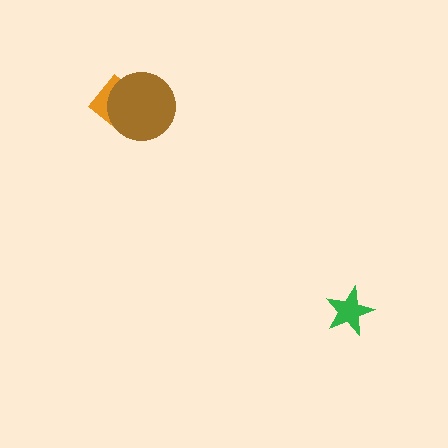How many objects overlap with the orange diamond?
1 object overlaps with the orange diamond.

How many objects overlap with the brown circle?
1 object overlaps with the brown circle.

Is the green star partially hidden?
No, no other shape covers it.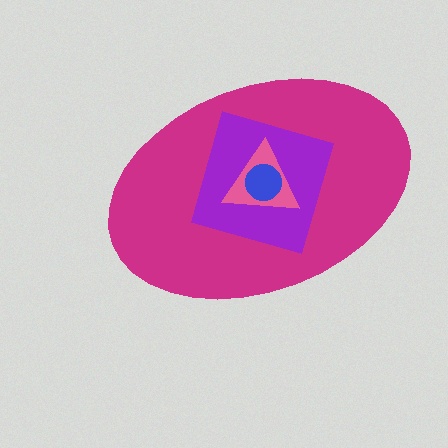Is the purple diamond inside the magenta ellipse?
Yes.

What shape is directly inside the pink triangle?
The blue circle.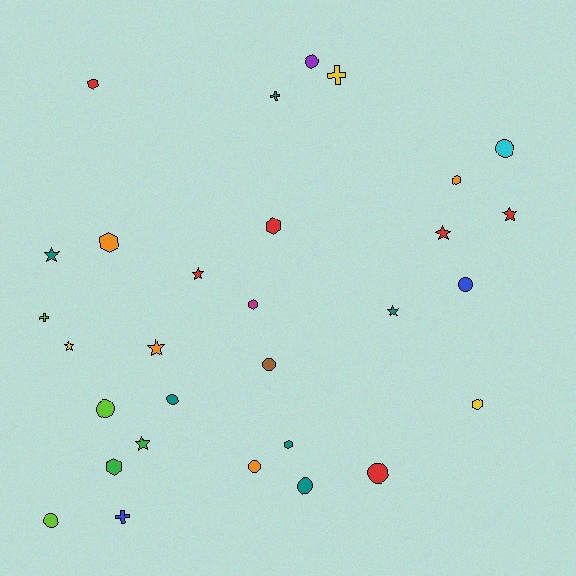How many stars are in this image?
There are 8 stars.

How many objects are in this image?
There are 30 objects.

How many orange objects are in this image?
There are 4 orange objects.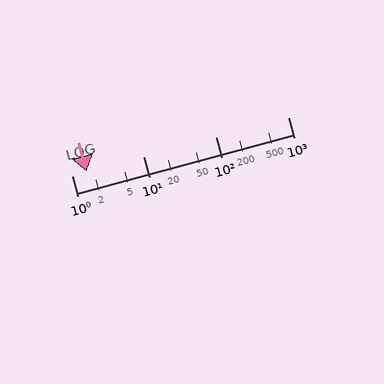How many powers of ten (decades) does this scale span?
The scale spans 3 decades, from 1 to 1000.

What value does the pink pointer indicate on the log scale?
The pointer indicates approximately 1.6.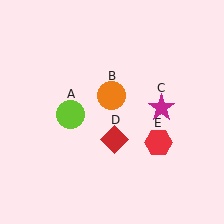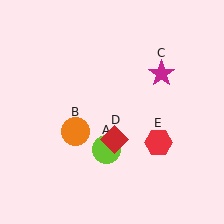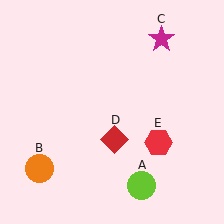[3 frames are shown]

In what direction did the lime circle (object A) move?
The lime circle (object A) moved down and to the right.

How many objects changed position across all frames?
3 objects changed position: lime circle (object A), orange circle (object B), magenta star (object C).